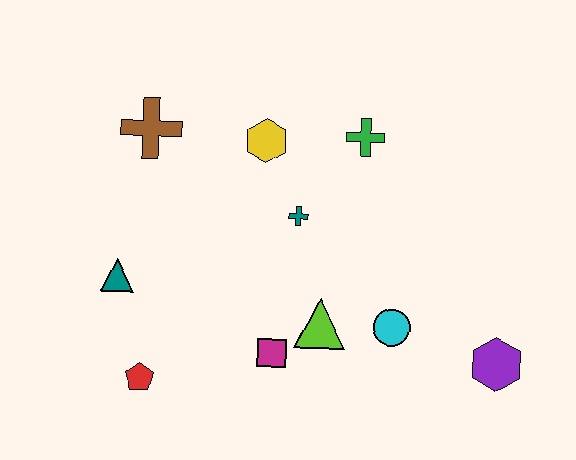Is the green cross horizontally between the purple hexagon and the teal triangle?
Yes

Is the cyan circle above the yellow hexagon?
No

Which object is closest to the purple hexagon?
The cyan circle is closest to the purple hexagon.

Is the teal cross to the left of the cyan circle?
Yes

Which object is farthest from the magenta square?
The brown cross is farthest from the magenta square.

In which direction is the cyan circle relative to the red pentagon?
The cyan circle is to the right of the red pentagon.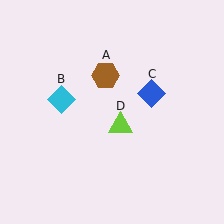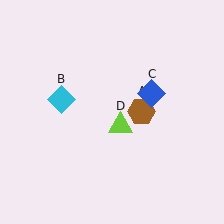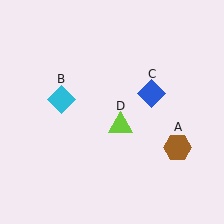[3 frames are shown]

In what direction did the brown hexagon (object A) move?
The brown hexagon (object A) moved down and to the right.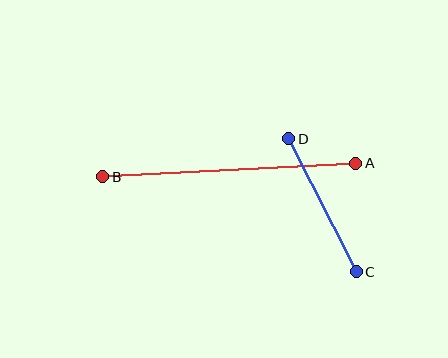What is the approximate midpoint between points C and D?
The midpoint is at approximately (323, 205) pixels.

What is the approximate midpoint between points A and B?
The midpoint is at approximately (229, 170) pixels.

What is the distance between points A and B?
The distance is approximately 253 pixels.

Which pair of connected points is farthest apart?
Points A and B are farthest apart.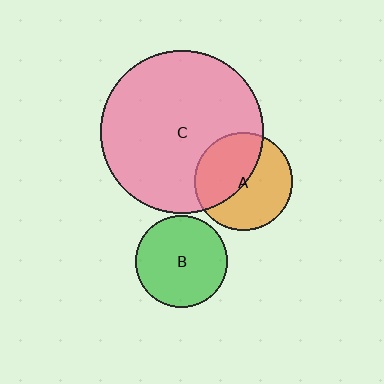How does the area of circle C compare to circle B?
Approximately 3.1 times.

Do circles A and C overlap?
Yes.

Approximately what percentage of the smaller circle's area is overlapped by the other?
Approximately 45%.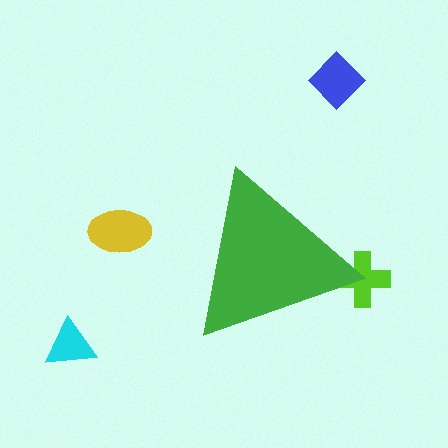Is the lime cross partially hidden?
Yes, the lime cross is partially hidden behind the green triangle.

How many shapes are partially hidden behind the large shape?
1 shape is partially hidden.